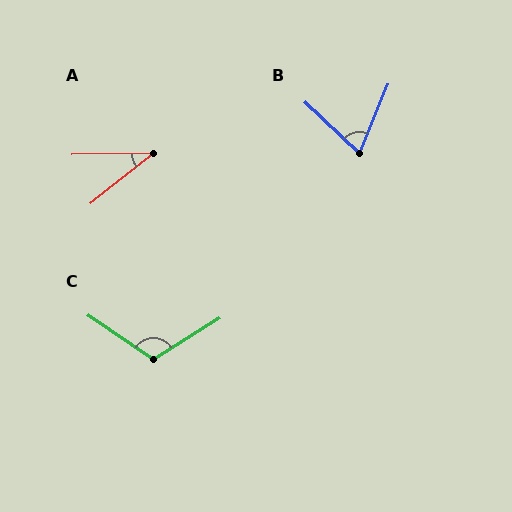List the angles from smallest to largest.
A (38°), B (69°), C (114°).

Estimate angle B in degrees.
Approximately 69 degrees.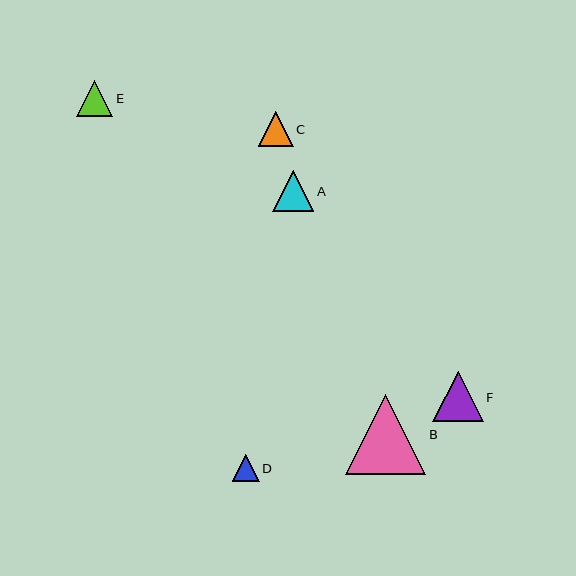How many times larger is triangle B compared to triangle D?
Triangle B is approximately 3.0 times the size of triangle D.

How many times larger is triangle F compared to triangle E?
Triangle F is approximately 1.4 times the size of triangle E.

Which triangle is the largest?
Triangle B is the largest with a size of approximately 80 pixels.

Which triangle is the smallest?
Triangle D is the smallest with a size of approximately 27 pixels.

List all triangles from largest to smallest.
From largest to smallest: B, F, A, E, C, D.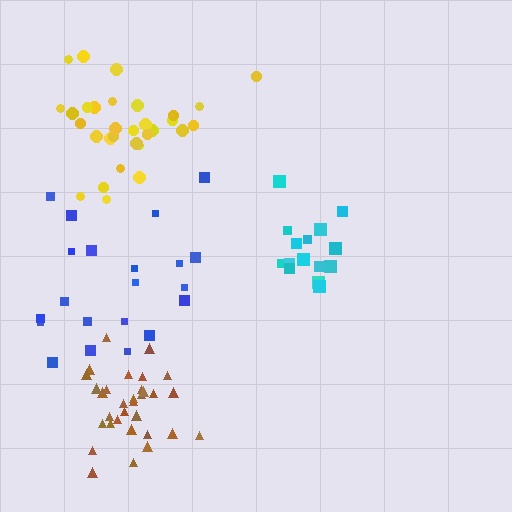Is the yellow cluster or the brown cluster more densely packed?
Brown.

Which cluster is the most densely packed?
Brown.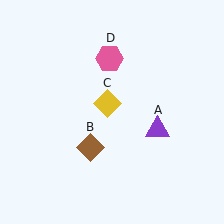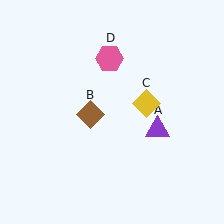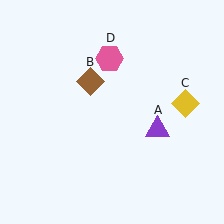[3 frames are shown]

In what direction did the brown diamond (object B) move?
The brown diamond (object B) moved up.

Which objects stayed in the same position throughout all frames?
Purple triangle (object A) and pink hexagon (object D) remained stationary.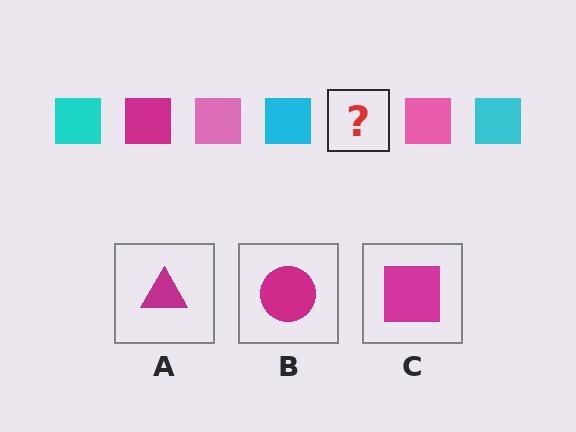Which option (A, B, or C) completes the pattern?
C.